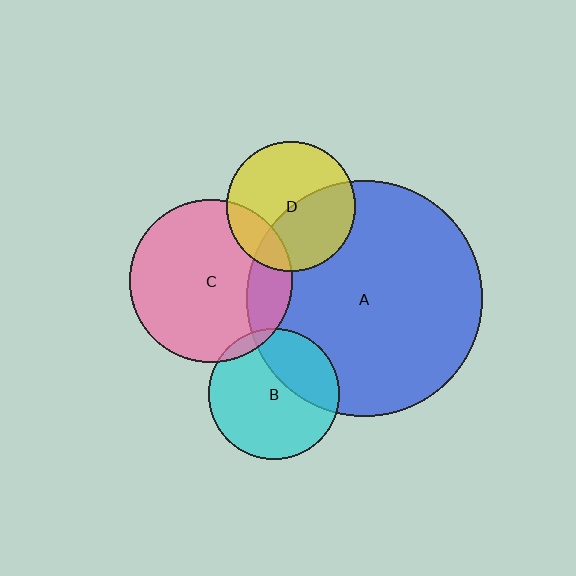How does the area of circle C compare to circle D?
Approximately 1.6 times.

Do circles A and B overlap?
Yes.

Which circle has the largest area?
Circle A (blue).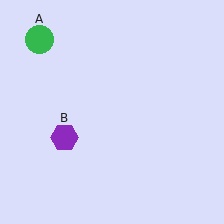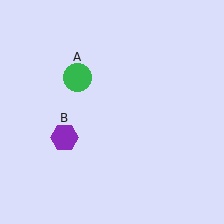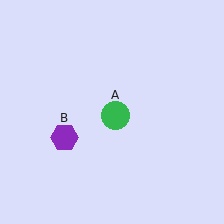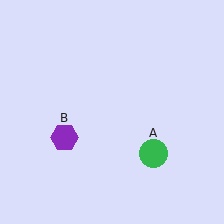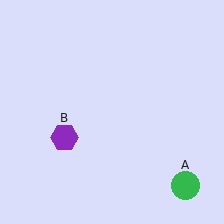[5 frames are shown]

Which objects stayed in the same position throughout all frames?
Purple hexagon (object B) remained stationary.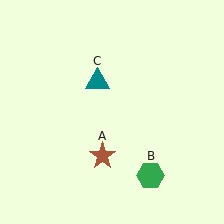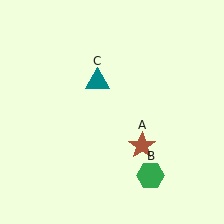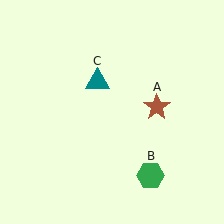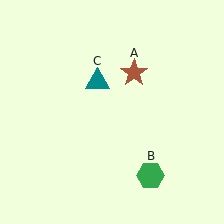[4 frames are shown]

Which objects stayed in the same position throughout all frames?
Green hexagon (object B) and teal triangle (object C) remained stationary.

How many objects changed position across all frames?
1 object changed position: brown star (object A).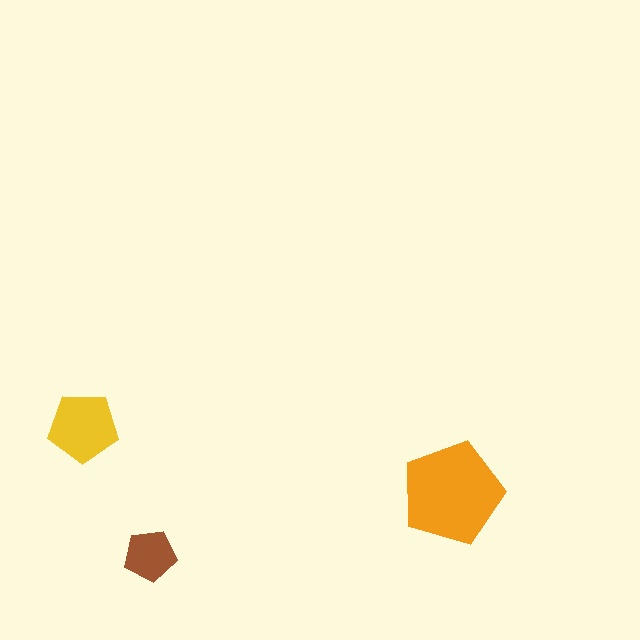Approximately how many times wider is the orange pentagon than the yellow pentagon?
About 1.5 times wider.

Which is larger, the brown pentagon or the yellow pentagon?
The yellow one.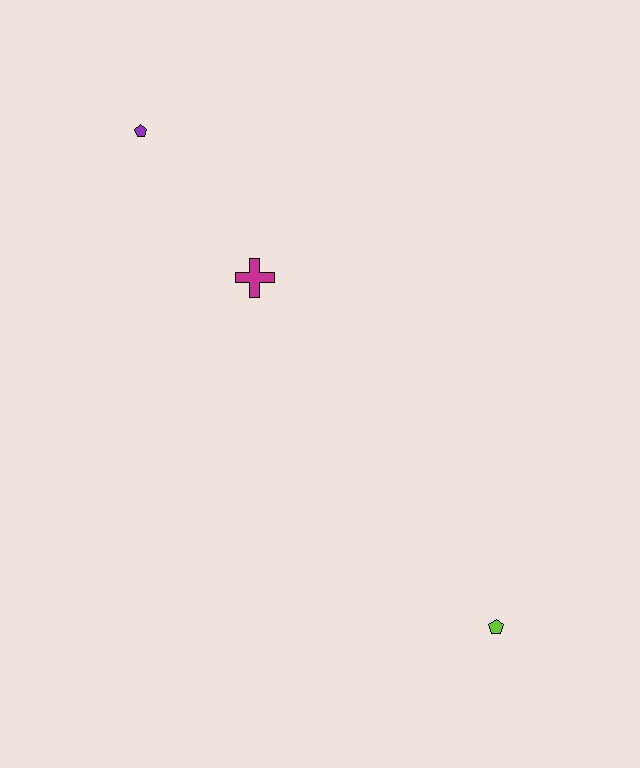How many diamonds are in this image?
There are no diamonds.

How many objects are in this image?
There are 3 objects.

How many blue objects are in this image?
There are no blue objects.